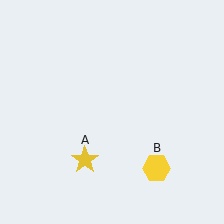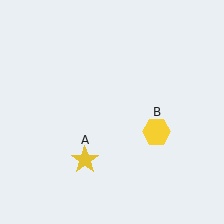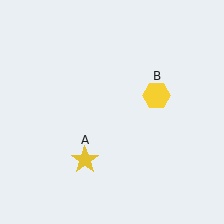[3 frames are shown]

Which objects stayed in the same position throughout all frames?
Yellow star (object A) remained stationary.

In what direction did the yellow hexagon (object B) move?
The yellow hexagon (object B) moved up.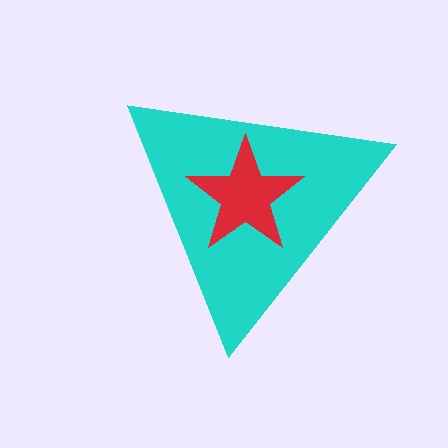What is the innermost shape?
The red star.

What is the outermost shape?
The cyan triangle.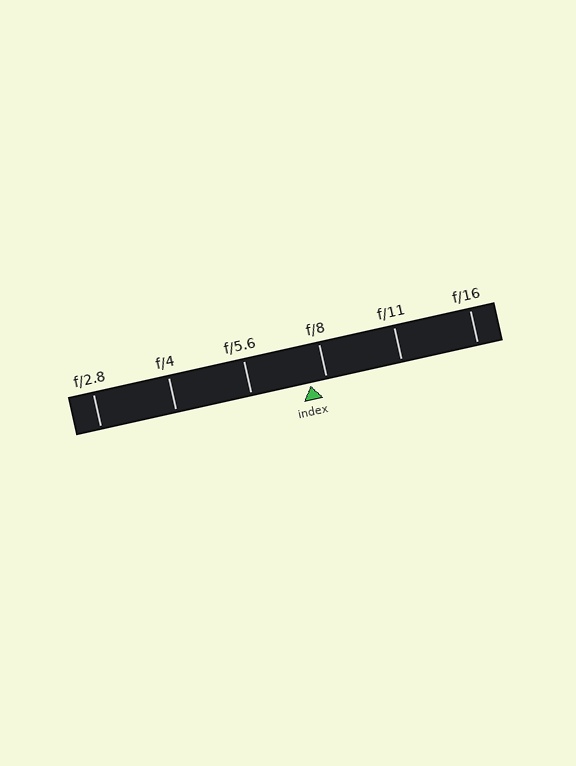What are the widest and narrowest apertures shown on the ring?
The widest aperture shown is f/2.8 and the narrowest is f/16.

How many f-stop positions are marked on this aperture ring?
There are 6 f-stop positions marked.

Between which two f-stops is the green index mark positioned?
The index mark is between f/5.6 and f/8.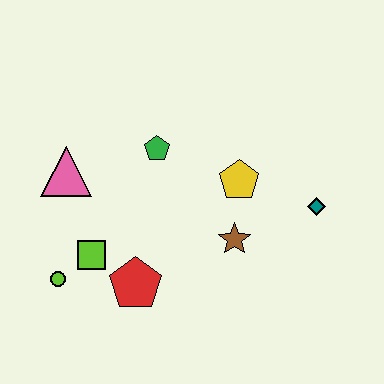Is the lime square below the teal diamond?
Yes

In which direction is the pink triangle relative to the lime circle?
The pink triangle is above the lime circle.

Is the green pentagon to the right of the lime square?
Yes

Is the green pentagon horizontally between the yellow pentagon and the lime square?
Yes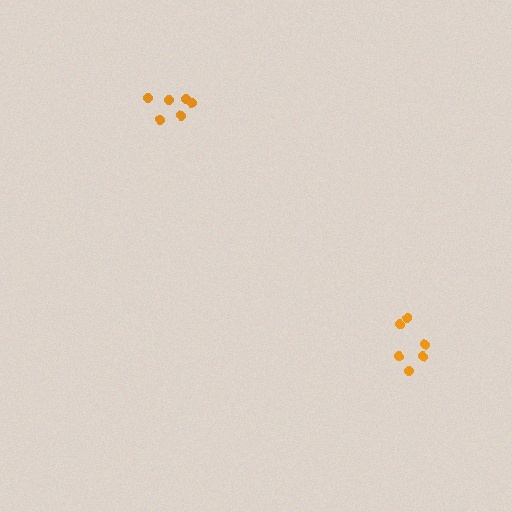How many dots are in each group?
Group 1: 6 dots, Group 2: 6 dots (12 total).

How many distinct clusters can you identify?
There are 2 distinct clusters.